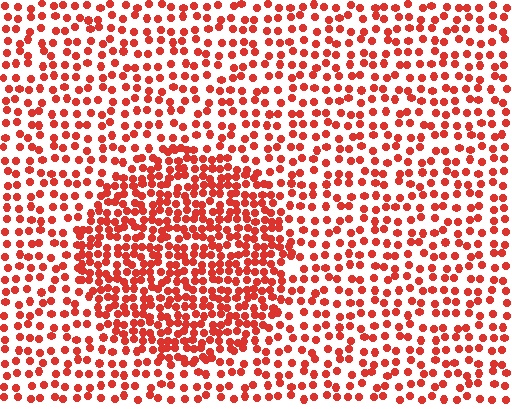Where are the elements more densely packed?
The elements are more densely packed inside the circle boundary.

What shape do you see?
I see a circle.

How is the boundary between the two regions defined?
The boundary is defined by a change in element density (approximately 1.9x ratio). All elements are the same color, size, and shape.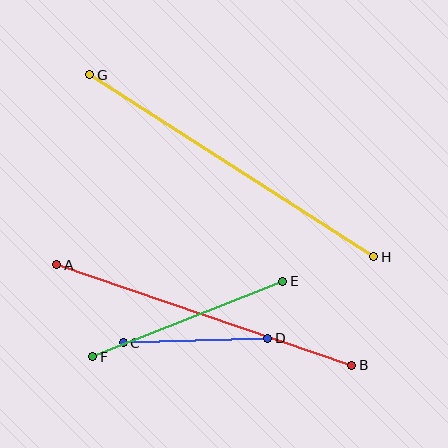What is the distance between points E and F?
The distance is approximately 204 pixels.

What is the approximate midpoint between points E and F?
The midpoint is at approximately (188, 319) pixels.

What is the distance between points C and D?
The distance is approximately 145 pixels.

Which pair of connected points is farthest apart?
Points G and H are farthest apart.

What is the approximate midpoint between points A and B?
The midpoint is at approximately (204, 315) pixels.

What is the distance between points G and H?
The distance is approximately 338 pixels.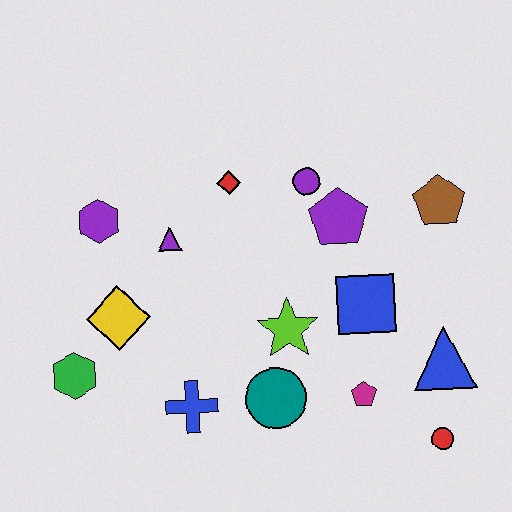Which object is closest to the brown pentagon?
The purple pentagon is closest to the brown pentagon.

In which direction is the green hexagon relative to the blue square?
The green hexagon is to the left of the blue square.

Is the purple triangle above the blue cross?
Yes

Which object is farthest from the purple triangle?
The red circle is farthest from the purple triangle.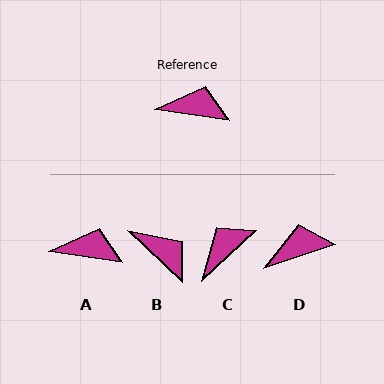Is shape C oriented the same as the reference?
No, it is off by about 51 degrees.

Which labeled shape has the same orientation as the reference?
A.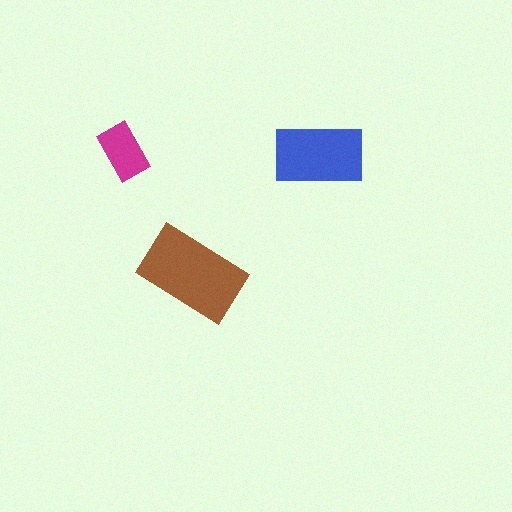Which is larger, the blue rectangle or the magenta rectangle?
The blue one.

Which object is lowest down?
The brown rectangle is bottommost.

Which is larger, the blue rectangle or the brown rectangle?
The brown one.